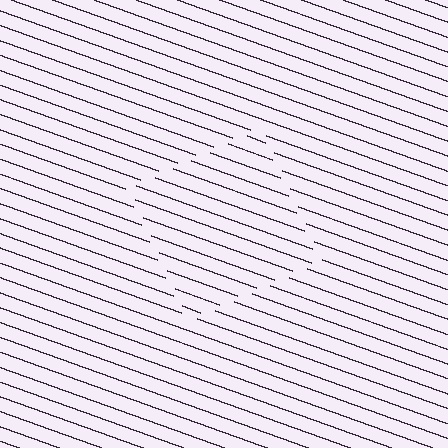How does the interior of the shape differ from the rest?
The interior of the shape contains the same grating, shifted by half a period — the contour is defined by the phase discontinuity where line-ends from the inner and outer gratings abut.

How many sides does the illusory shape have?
4 sides — the line-ends trace a square.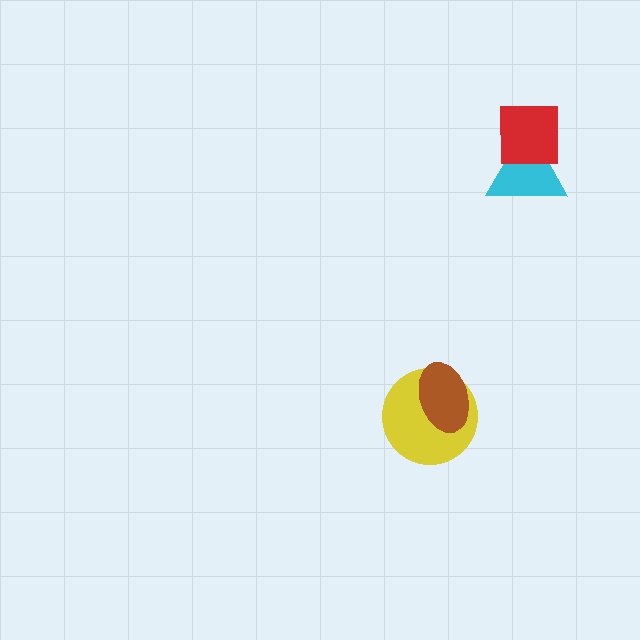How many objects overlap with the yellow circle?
1 object overlaps with the yellow circle.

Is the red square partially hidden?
No, no other shape covers it.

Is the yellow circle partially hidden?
Yes, it is partially covered by another shape.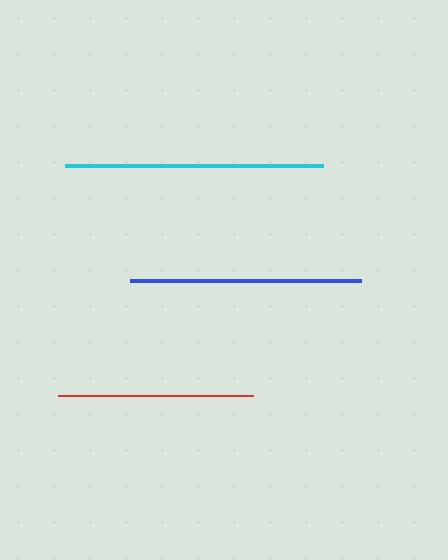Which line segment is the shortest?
The red line is the shortest at approximately 195 pixels.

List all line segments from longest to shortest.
From longest to shortest: cyan, blue, red.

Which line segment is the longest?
The cyan line is the longest at approximately 257 pixels.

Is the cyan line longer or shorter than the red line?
The cyan line is longer than the red line.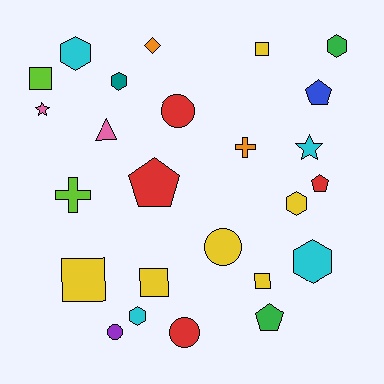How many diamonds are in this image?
There is 1 diamond.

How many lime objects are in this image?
There are 2 lime objects.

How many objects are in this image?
There are 25 objects.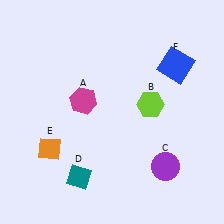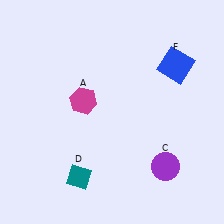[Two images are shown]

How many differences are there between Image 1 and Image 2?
There are 2 differences between the two images.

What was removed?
The orange diamond (E), the lime hexagon (B) were removed in Image 2.